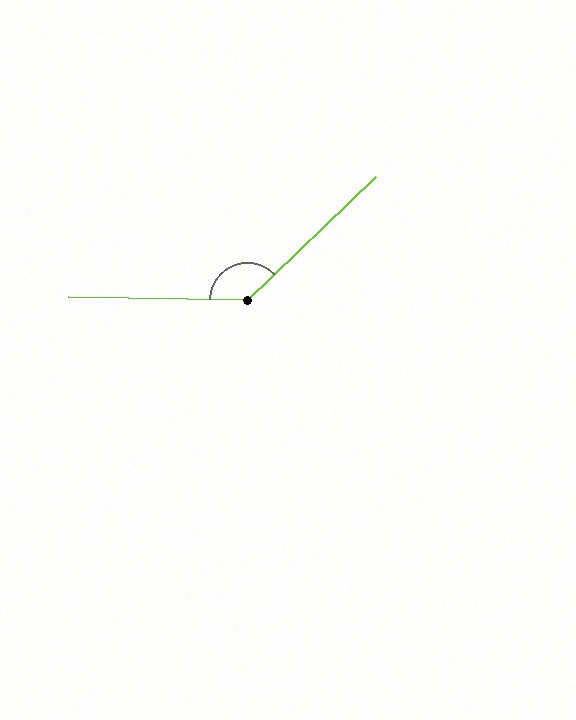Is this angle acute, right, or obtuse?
It is obtuse.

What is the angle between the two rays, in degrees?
Approximately 135 degrees.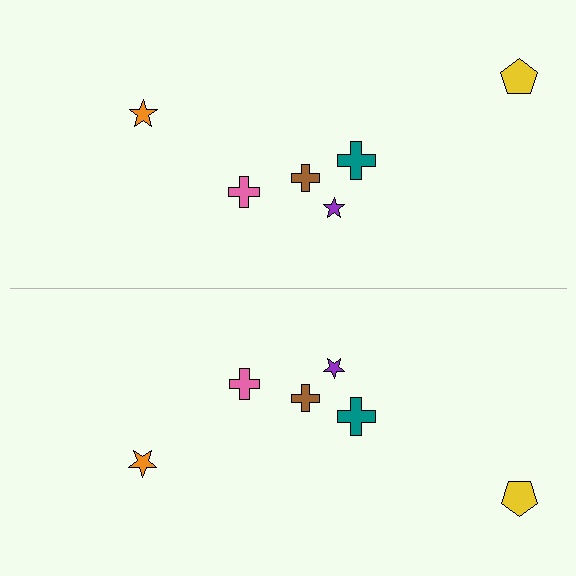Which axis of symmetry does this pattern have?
The pattern has a horizontal axis of symmetry running through the center of the image.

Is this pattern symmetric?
Yes, this pattern has bilateral (reflection) symmetry.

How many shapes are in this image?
There are 12 shapes in this image.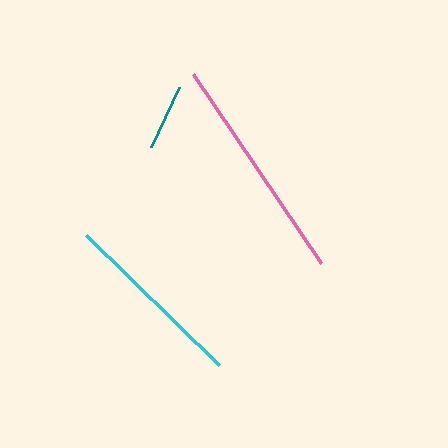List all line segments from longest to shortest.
From longest to shortest: pink, cyan, teal.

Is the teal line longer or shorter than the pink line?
The pink line is longer than the teal line.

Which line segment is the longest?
The pink line is the longest at approximately 227 pixels.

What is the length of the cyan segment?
The cyan segment is approximately 186 pixels long.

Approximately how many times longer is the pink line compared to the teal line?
The pink line is approximately 3.4 times the length of the teal line.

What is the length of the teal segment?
The teal segment is approximately 66 pixels long.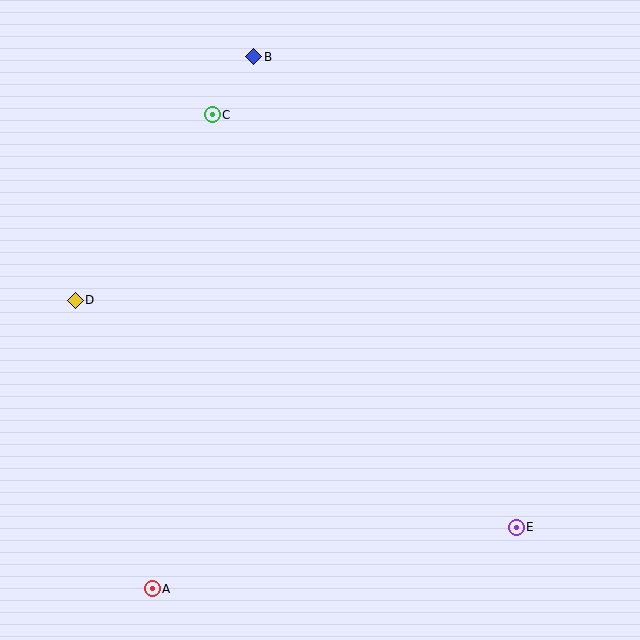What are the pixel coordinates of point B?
Point B is at (254, 57).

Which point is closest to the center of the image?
Point C at (212, 115) is closest to the center.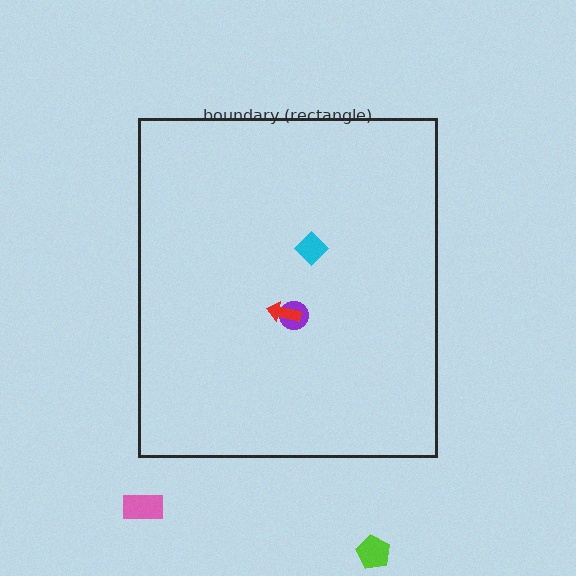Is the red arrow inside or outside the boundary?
Inside.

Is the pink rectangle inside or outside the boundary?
Outside.